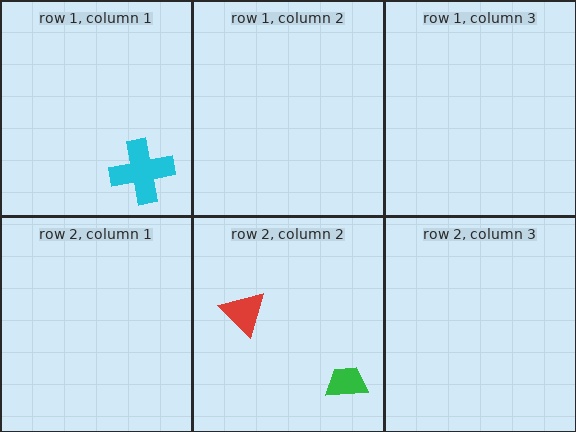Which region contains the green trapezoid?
The row 2, column 2 region.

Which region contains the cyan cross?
The row 1, column 1 region.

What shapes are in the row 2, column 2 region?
The red triangle, the green trapezoid.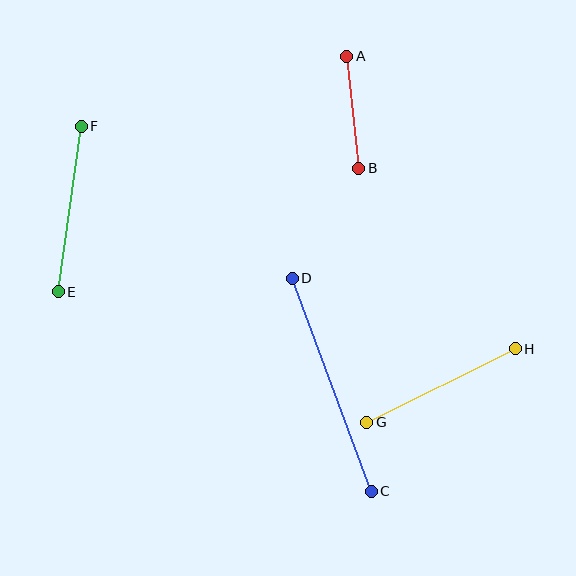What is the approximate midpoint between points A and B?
The midpoint is at approximately (353, 112) pixels.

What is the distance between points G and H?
The distance is approximately 166 pixels.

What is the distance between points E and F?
The distance is approximately 167 pixels.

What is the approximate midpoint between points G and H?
The midpoint is at approximately (441, 385) pixels.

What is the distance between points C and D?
The distance is approximately 227 pixels.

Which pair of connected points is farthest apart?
Points C and D are farthest apart.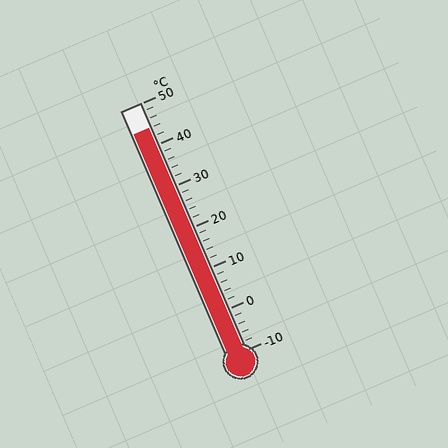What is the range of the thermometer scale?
The thermometer scale ranges from -10°C to 50°C.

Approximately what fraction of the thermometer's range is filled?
The thermometer is filled to approximately 90% of its range.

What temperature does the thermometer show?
The thermometer shows approximately 44°C.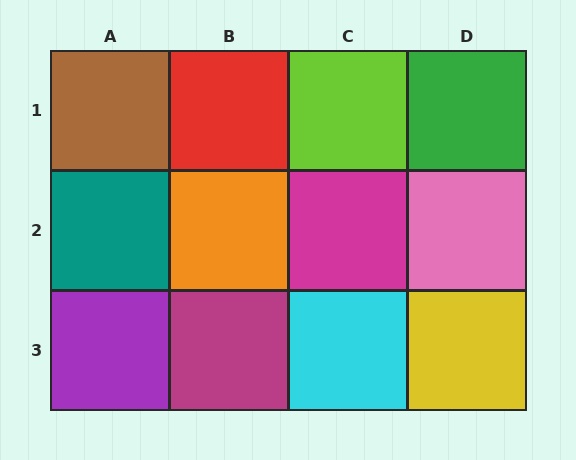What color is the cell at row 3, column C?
Cyan.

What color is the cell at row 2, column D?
Pink.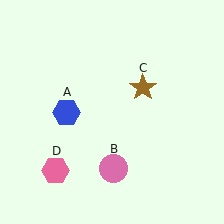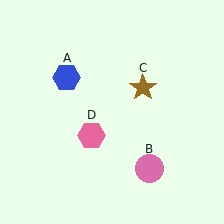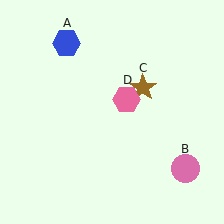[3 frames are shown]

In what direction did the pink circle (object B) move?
The pink circle (object B) moved right.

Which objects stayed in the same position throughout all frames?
Brown star (object C) remained stationary.